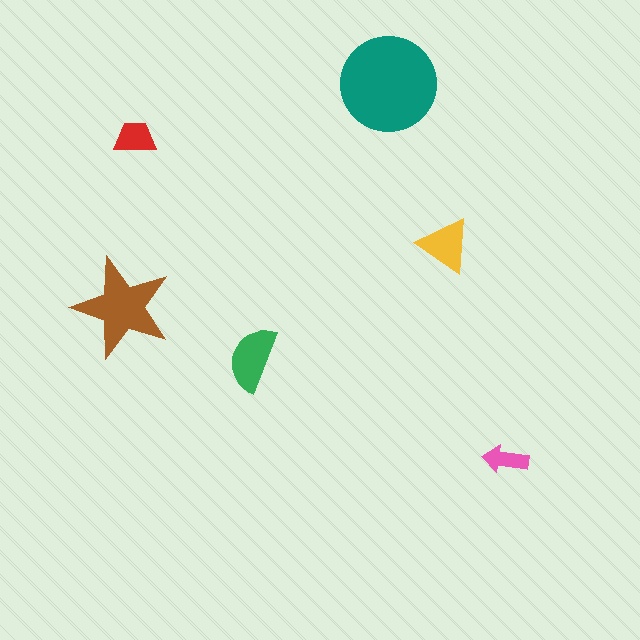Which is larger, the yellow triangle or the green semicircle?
The green semicircle.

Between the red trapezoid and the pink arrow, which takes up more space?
The red trapezoid.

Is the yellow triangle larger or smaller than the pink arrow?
Larger.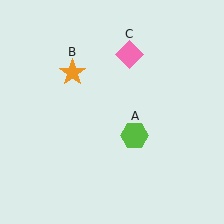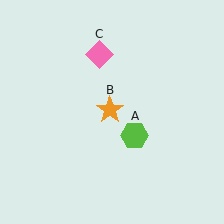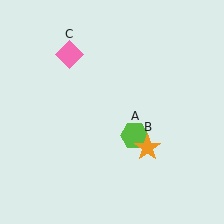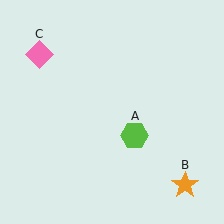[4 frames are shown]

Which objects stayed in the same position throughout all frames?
Lime hexagon (object A) remained stationary.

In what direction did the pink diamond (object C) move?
The pink diamond (object C) moved left.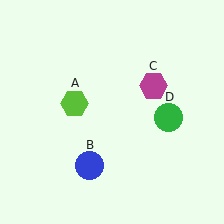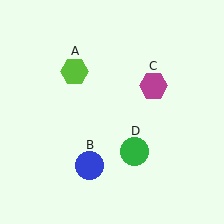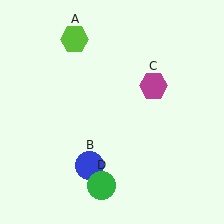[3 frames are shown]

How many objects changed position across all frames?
2 objects changed position: lime hexagon (object A), green circle (object D).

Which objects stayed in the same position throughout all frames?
Blue circle (object B) and magenta hexagon (object C) remained stationary.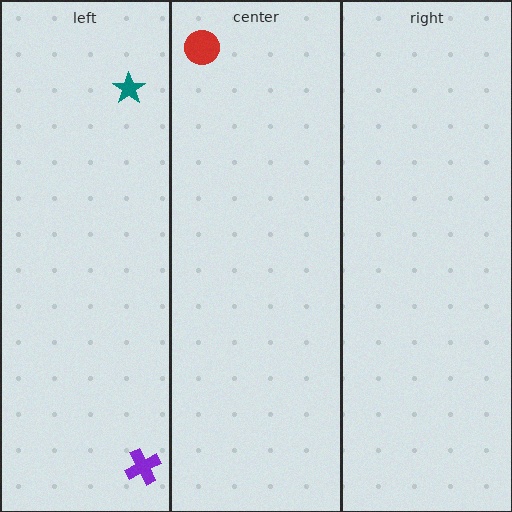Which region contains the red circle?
The center region.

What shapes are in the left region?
The teal star, the purple cross.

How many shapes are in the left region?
2.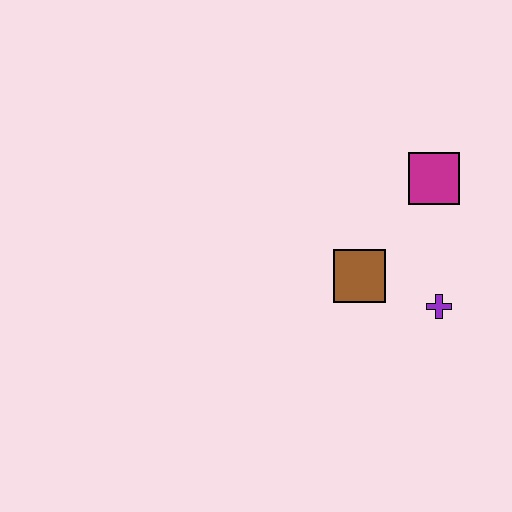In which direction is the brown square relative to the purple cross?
The brown square is to the left of the purple cross.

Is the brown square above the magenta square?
No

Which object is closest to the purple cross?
The brown square is closest to the purple cross.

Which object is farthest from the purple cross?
The magenta square is farthest from the purple cross.